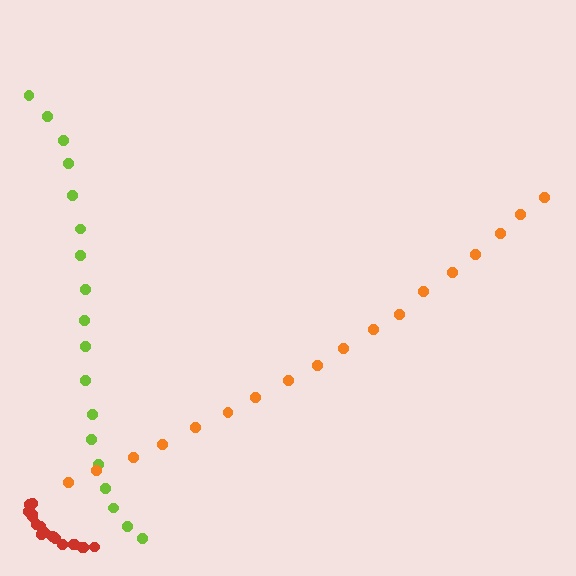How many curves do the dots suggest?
There are 3 distinct paths.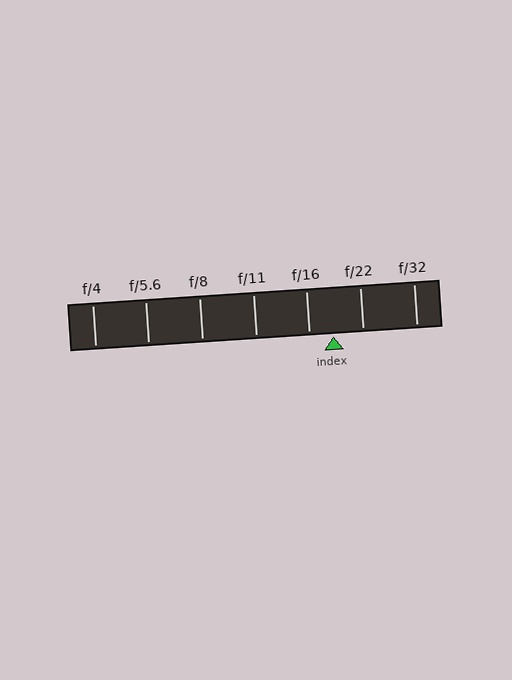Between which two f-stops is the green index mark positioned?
The index mark is between f/16 and f/22.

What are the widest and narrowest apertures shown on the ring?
The widest aperture shown is f/4 and the narrowest is f/32.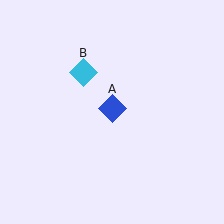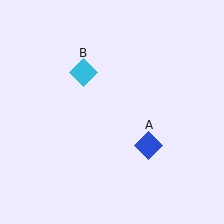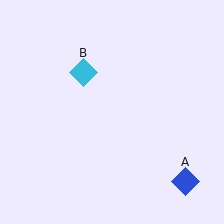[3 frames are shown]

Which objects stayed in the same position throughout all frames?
Cyan diamond (object B) remained stationary.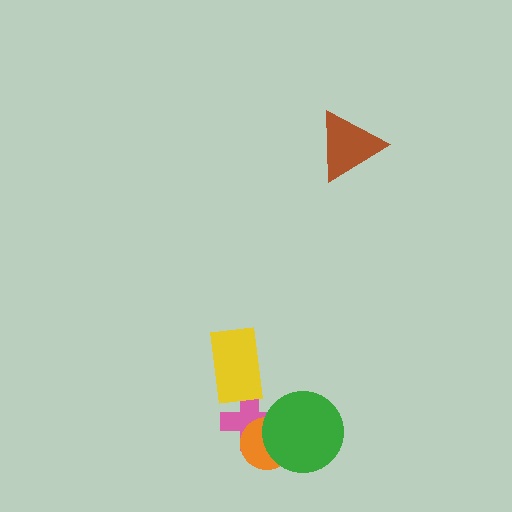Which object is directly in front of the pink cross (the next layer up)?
The orange circle is directly in front of the pink cross.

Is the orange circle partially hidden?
Yes, it is partially covered by another shape.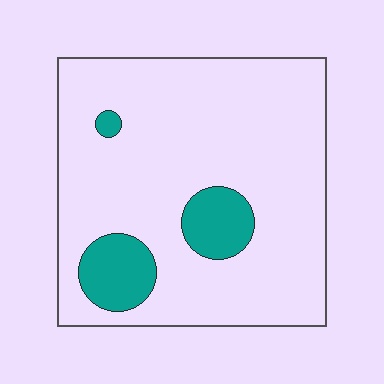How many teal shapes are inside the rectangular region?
3.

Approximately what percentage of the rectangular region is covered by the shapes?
Approximately 15%.